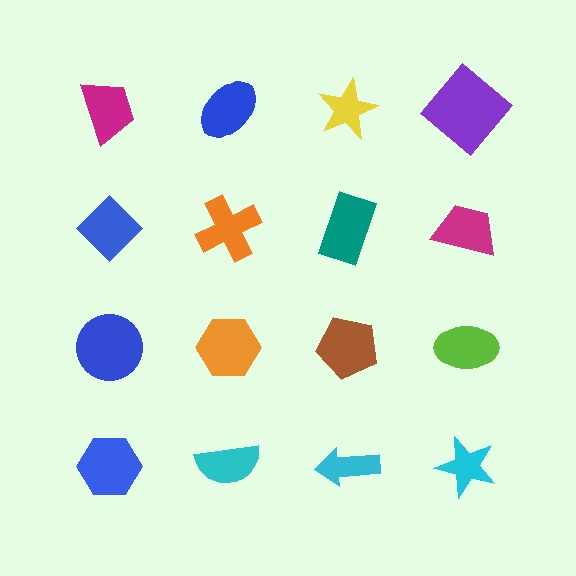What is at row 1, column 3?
A yellow star.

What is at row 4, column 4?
A cyan star.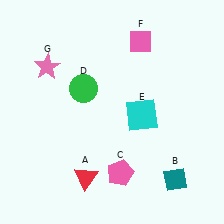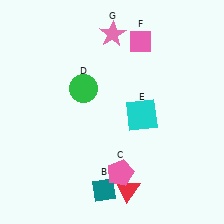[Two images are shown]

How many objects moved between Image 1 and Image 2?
3 objects moved between the two images.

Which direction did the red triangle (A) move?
The red triangle (A) moved right.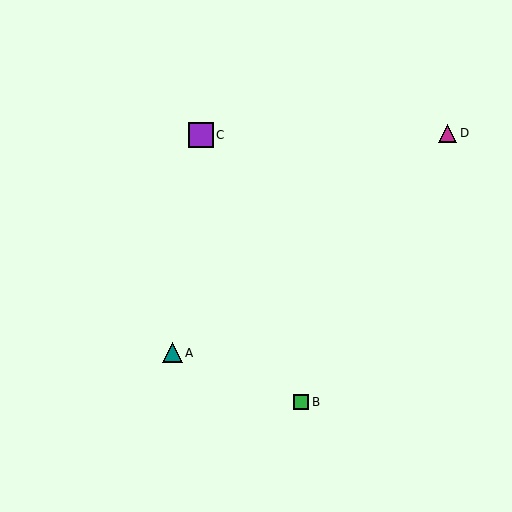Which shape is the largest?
The purple square (labeled C) is the largest.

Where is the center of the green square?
The center of the green square is at (301, 402).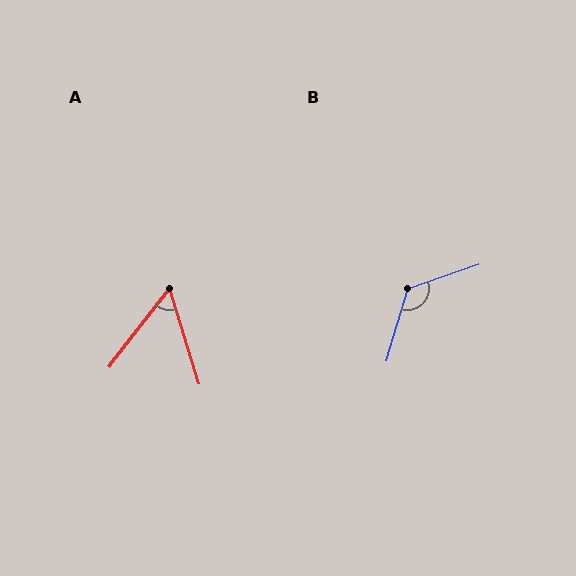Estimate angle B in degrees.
Approximately 125 degrees.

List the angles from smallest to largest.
A (55°), B (125°).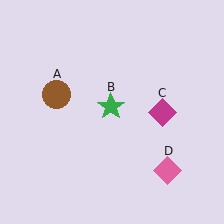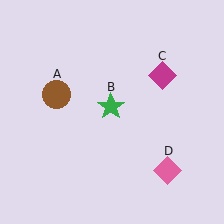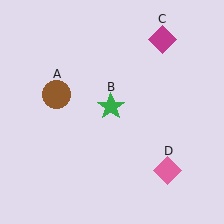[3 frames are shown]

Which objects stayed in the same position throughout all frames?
Brown circle (object A) and green star (object B) and pink diamond (object D) remained stationary.